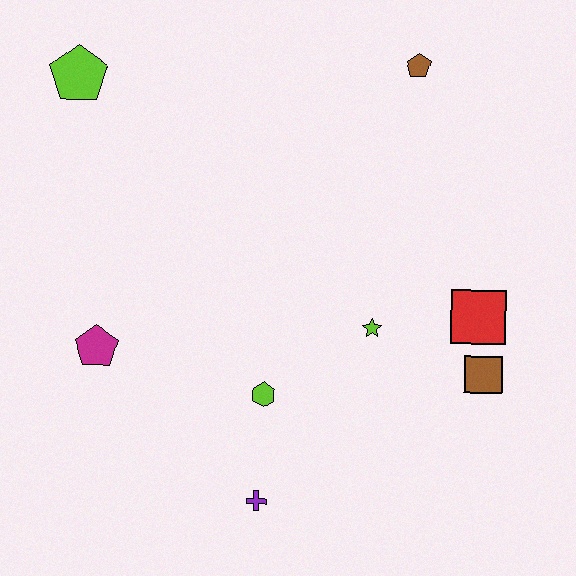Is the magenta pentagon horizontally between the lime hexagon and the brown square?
No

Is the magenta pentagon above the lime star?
No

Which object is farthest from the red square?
The lime pentagon is farthest from the red square.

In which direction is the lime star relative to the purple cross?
The lime star is above the purple cross.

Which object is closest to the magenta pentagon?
The lime hexagon is closest to the magenta pentagon.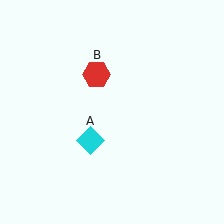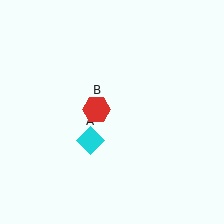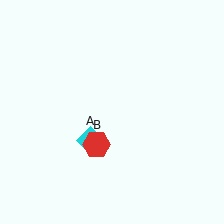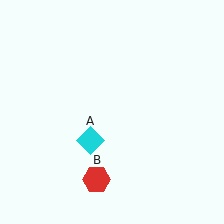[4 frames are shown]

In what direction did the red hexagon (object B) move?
The red hexagon (object B) moved down.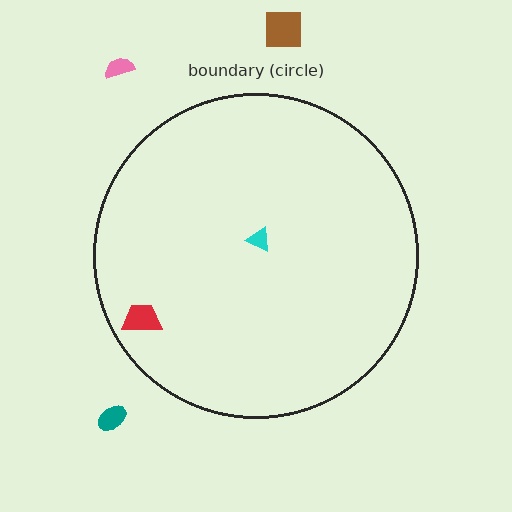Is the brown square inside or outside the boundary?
Outside.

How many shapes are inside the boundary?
2 inside, 3 outside.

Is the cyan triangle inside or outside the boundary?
Inside.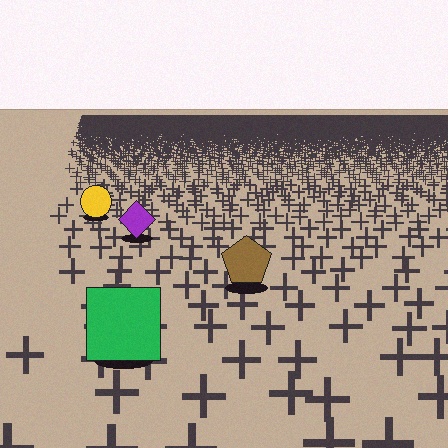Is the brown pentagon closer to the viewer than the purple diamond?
Yes. The brown pentagon is closer — you can tell from the texture gradient: the ground texture is coarser near it.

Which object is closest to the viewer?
The green square is closest. The texture marks near it are larger and more spread out.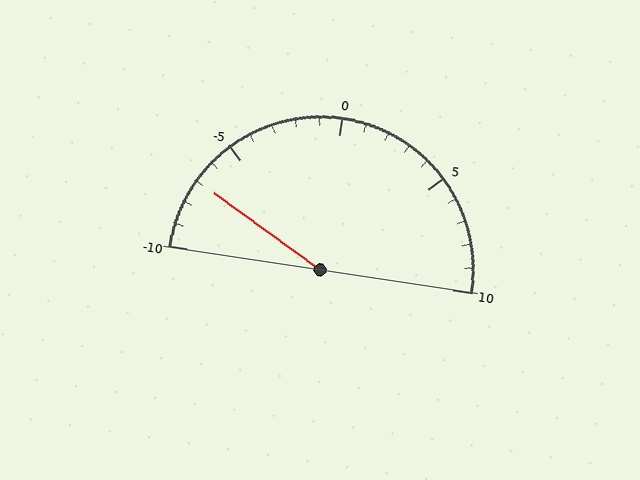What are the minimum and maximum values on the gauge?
The gauge ranges from -10 to 10.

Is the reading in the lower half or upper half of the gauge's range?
The reading is in the lower half of the range (-10 to 10).